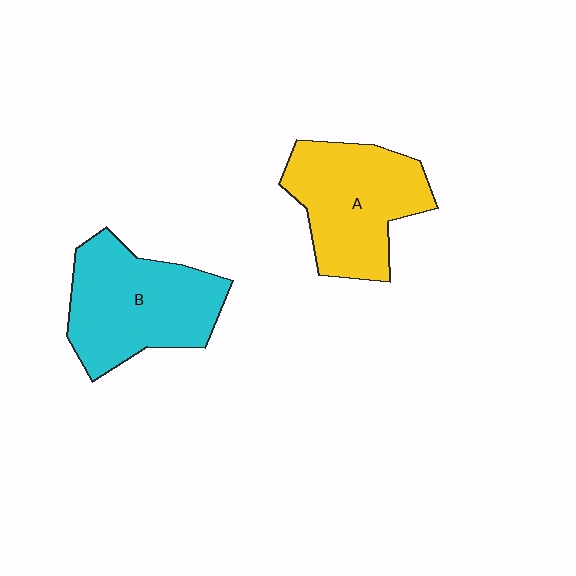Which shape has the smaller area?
Shape A (yellow).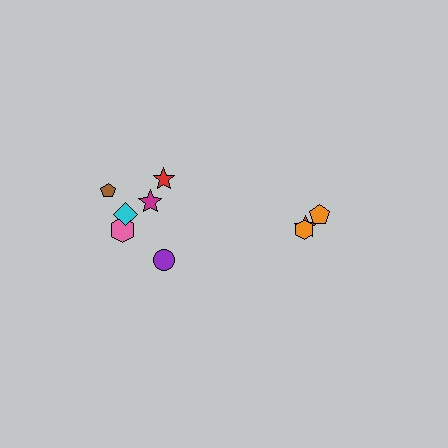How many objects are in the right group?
There are 3 objects.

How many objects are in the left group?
There are 6 objects.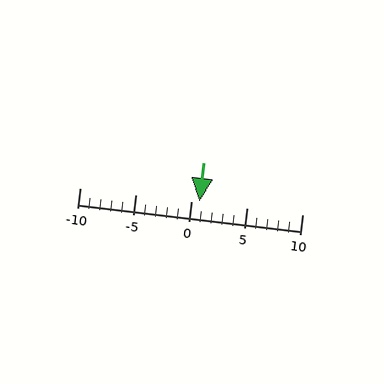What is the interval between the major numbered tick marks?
The major tick marks are spaced 5 units apart.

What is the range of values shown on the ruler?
The ruler shows values from -10 to 10.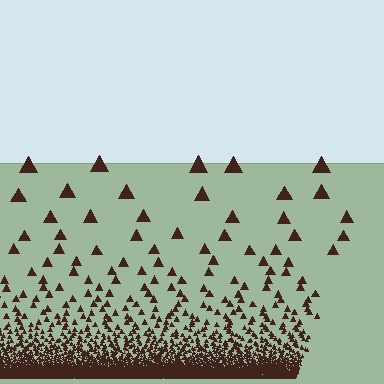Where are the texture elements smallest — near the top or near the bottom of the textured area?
Near the bottom.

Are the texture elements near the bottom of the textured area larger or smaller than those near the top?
Smaller. The gradient is inverted — elements near the bottom are smaller and denser.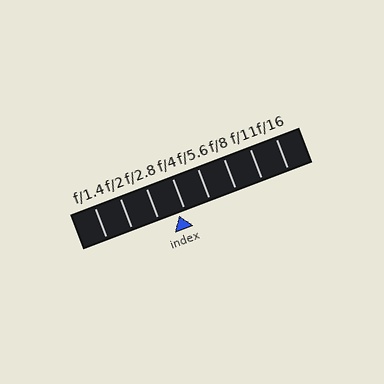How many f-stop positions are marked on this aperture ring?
There are 8 f-stop positions marked.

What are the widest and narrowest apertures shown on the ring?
The widest aperture shown is f/1.4 and the narrowest is f/16.